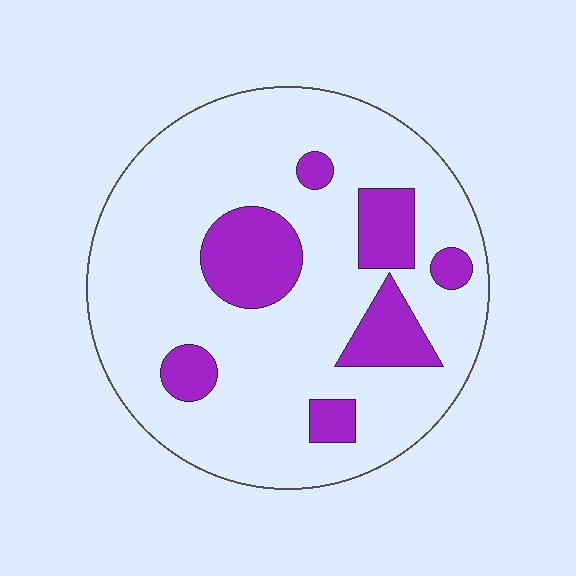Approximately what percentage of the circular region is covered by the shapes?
Approximately 20%.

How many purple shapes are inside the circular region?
7.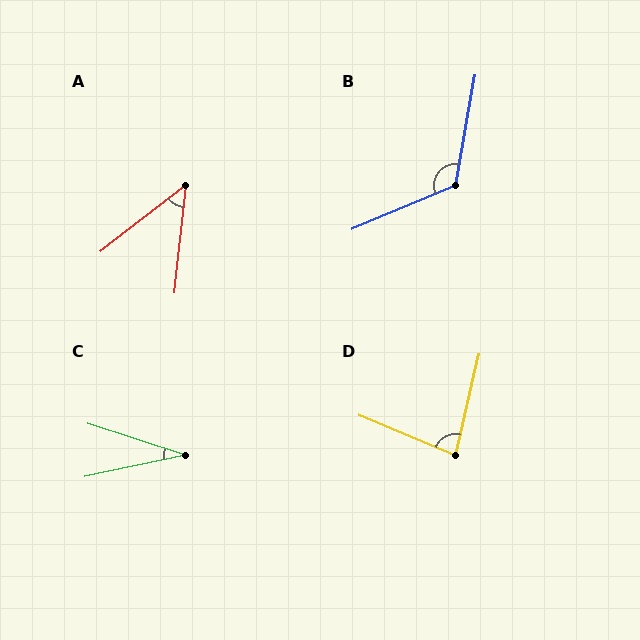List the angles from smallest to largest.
C (30°), A (46°), D (81°), B (123°).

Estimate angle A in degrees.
Approximately 46 degrees.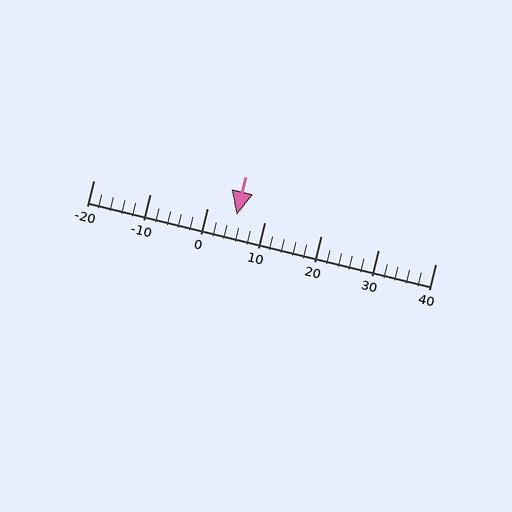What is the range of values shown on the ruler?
The ruler shows values from -20 to 40.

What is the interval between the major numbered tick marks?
The major tick marks are spaced 10 units apart.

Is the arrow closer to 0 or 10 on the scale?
The arrow is closer to 10.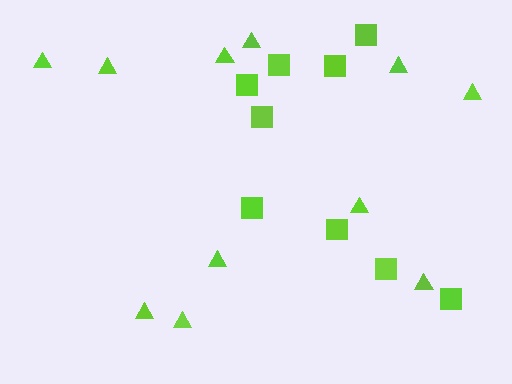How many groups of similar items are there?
There are 2 groups: one group of triangles (11) and one group of squares (9).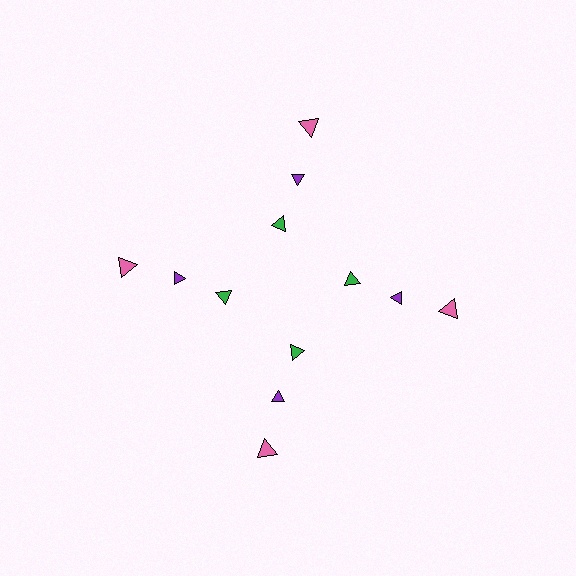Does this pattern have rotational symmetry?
Yes, this pattern has 4-fold rotational symmetry. It looks the same after rotating 90 degrees around the center.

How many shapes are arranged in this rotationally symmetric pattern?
There are 12 shapes, arranged in 4 groups of 3.